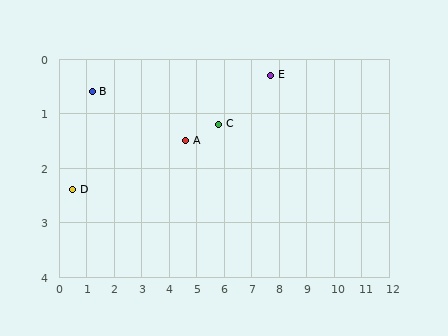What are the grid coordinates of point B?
Point B is at approximately (1.2, 0.6).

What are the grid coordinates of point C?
Point C is at approximately (5.8, 1.2).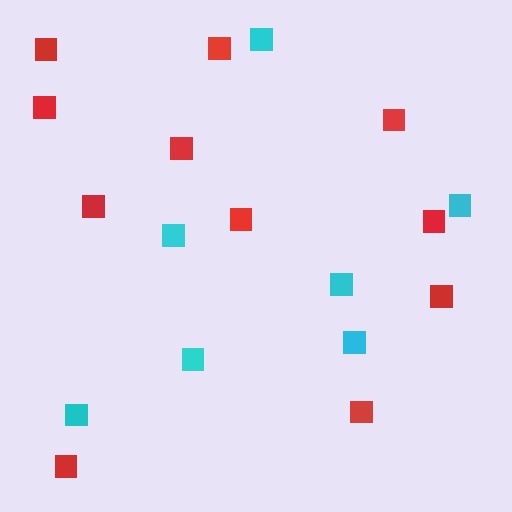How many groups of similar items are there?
There are 2 groups: one group of red squares (11) and one group of cyan squares (7).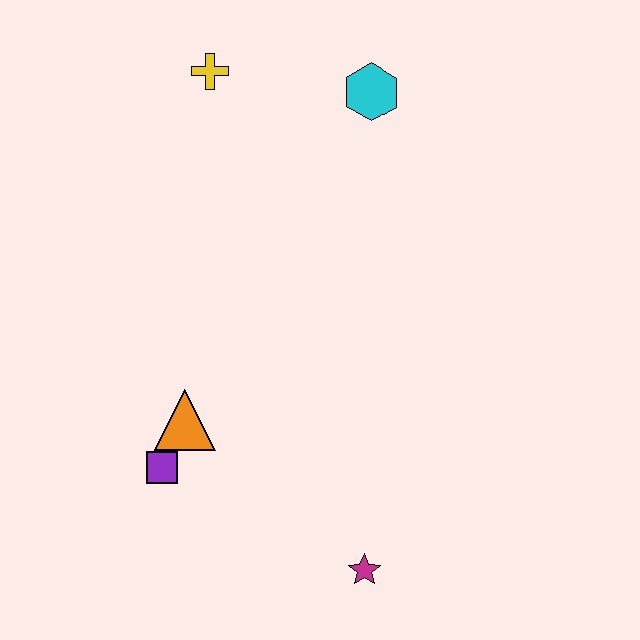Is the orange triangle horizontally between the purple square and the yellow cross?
Yes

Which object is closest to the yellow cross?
The cyan hexagon is closest to the yellow cross.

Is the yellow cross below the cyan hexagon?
No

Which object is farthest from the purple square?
The cyan hexagon is farthest from the purple square.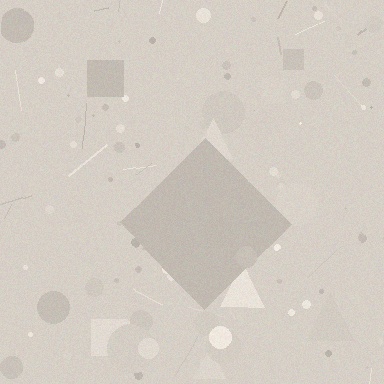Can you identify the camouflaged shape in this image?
The camouflaged shape is a diamond.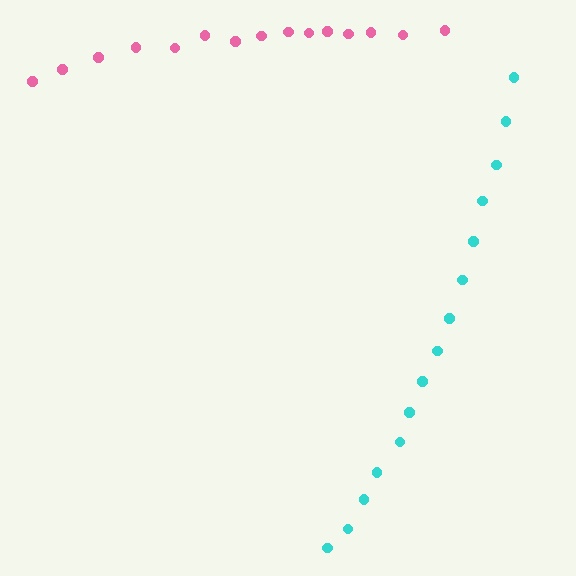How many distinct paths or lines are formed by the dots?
There are 2 distinct paths.